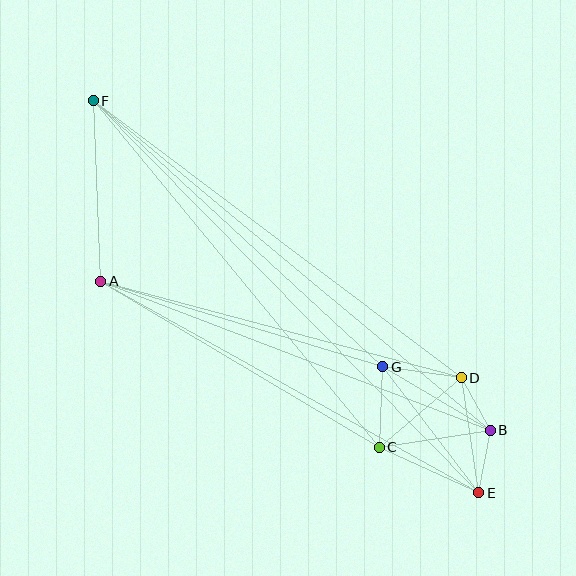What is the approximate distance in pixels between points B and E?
The distance between B and E is approximately 63 pixels.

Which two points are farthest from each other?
Points E and F are farthest from each other.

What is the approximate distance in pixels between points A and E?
The distance between A and E is approximately 433 pixels.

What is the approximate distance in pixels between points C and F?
The distance between C and F is approximately 449 pixels.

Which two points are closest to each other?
Points B and D are closest to each other.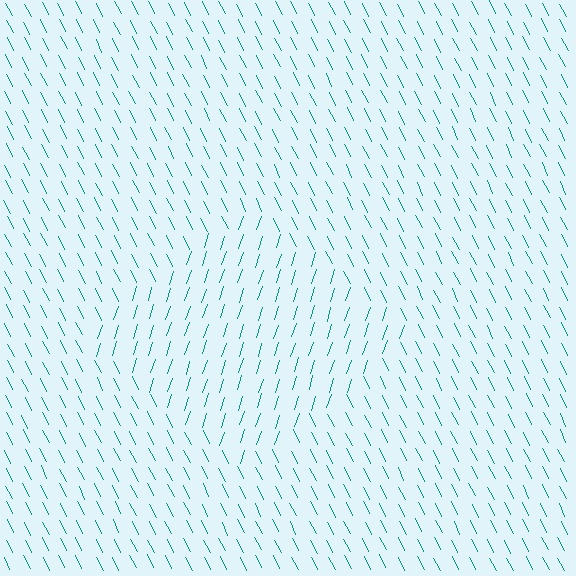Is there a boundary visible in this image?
Yes, there is a texture boundary formed by a change in line orientation.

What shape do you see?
I see a diamond.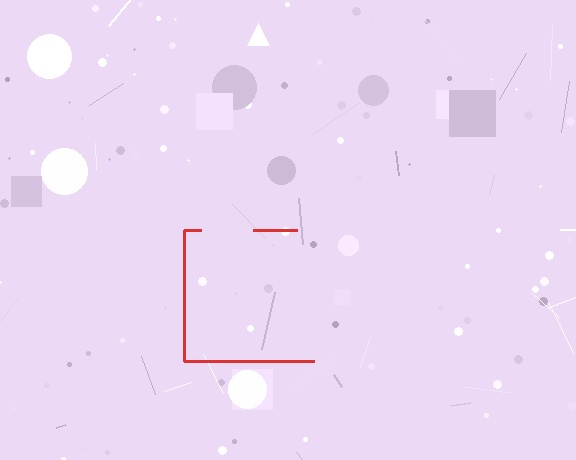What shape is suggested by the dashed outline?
The dashed outline suggests a square.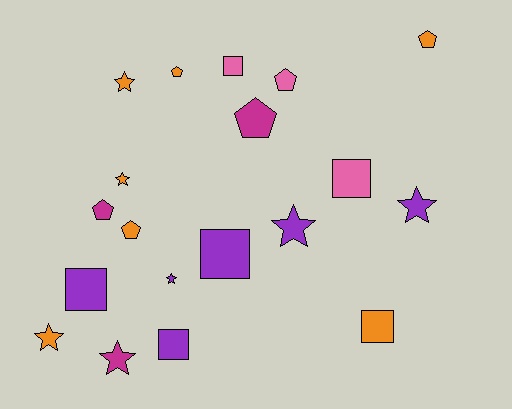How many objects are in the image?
There are 19 objects.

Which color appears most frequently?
Orange, with 7 objects.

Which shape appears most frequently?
Star, with 7 objects.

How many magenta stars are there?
There is 1 magenta star.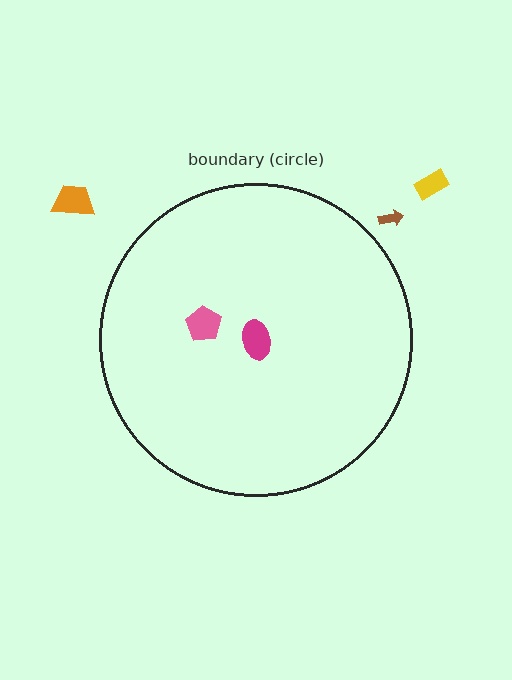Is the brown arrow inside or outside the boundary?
Outside.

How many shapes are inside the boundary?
2 inside, 3 outside.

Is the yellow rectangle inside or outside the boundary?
Outside.